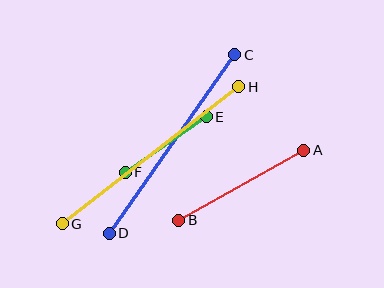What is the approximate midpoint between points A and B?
The midpoint is at approximately (241, 185) pixels.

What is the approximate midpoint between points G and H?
The midpoint is at approximately (151, 155) pixels.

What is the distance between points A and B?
The distance is approximately 143 pixels.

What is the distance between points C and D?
The distance is approximately 218 pixels.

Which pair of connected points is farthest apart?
Points G and H are farthest apart.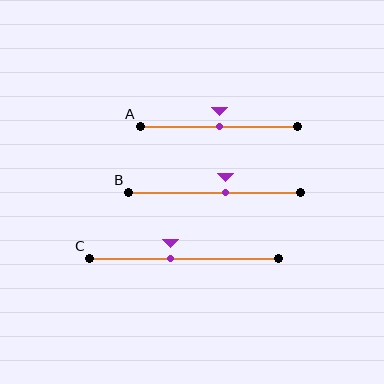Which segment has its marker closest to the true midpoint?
Segment A has its marker closest to the true midpoint.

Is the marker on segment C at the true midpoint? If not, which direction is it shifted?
No, the marker on segment C is shifted to the left by about 7% of the segment length.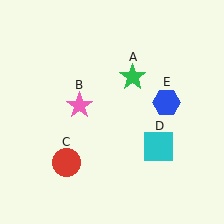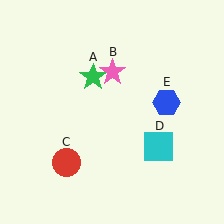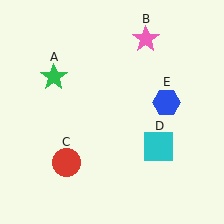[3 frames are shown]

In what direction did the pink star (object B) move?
The pink star (object B) moved up and to the right.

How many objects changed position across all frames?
2 objects changed position: green star (object A), pink star (object B).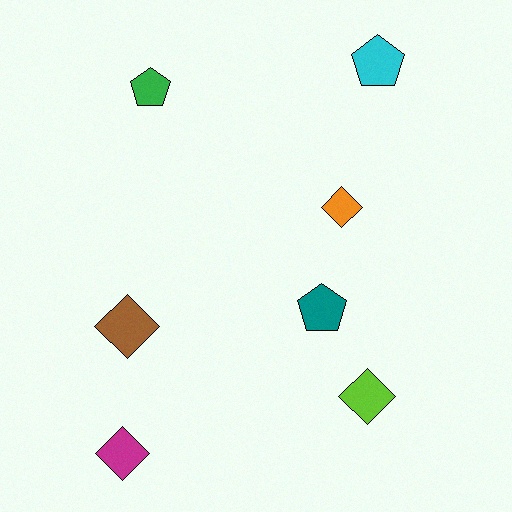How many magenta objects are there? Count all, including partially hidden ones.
There is 1 magenta object.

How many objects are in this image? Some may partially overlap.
There are 7 objects.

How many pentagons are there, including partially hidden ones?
There are 3 pentagons.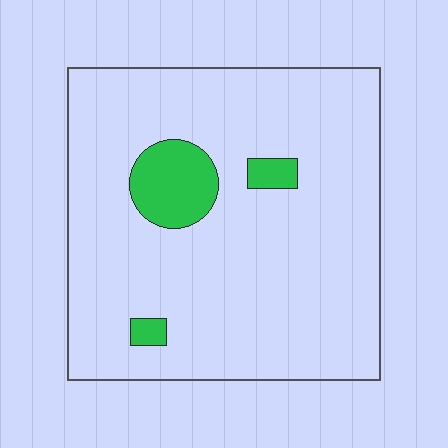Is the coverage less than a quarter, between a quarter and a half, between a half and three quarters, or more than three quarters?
Less than a quarter.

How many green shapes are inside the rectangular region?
3.